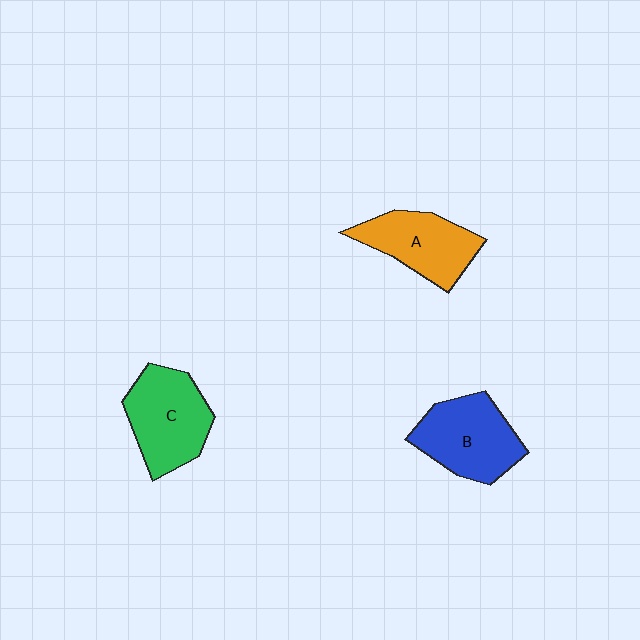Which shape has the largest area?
Shape C (green).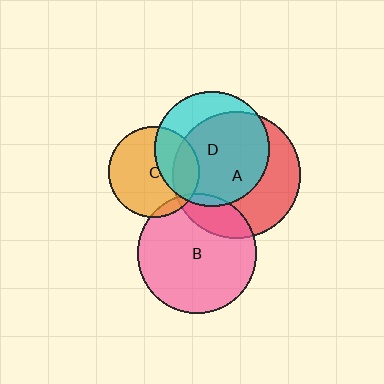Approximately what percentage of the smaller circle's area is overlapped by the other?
Approximately 20%.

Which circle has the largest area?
Circle A (red).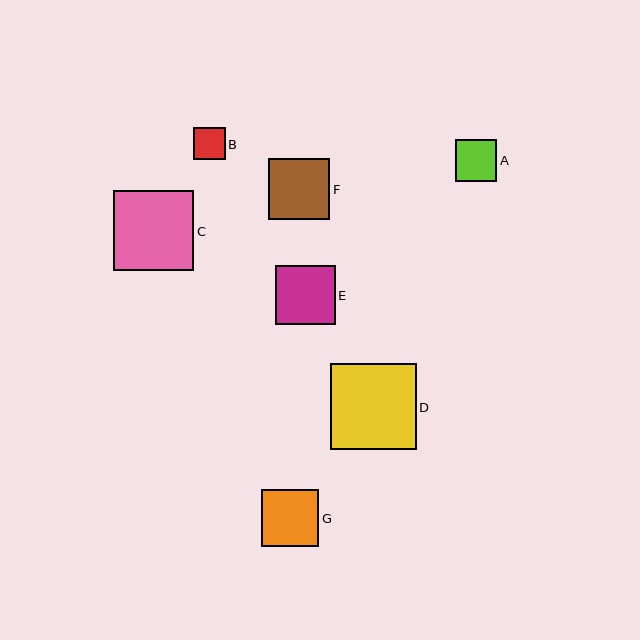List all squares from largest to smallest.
From largest to smallest: D, C, F, E, G, A, B.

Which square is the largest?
Square D is the largest with a size of approximately 86 pixels.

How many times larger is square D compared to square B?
Square D is approximately 2.7 times the size of square B.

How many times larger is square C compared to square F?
Square C is approximately 1.3 times the size of square F.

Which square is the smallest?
Square B is the smallest with a size of approximately 32 pixels.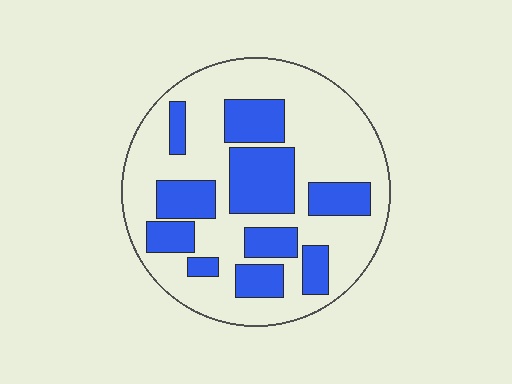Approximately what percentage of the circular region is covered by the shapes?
Approximately 35%.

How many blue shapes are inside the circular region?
10.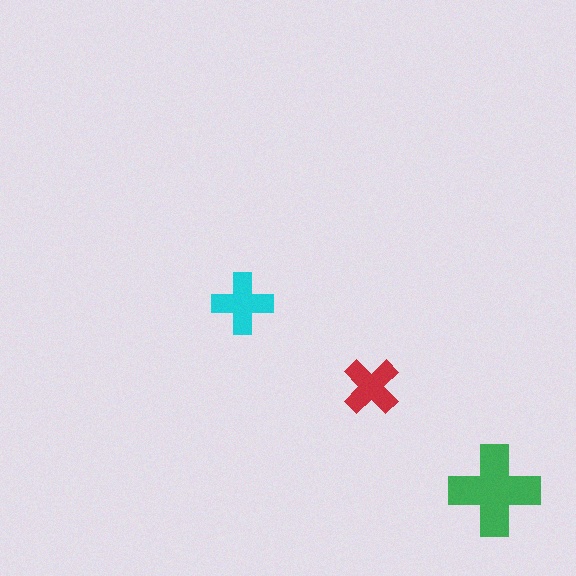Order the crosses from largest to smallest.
the green one, the cyan one, the red one.